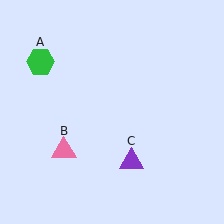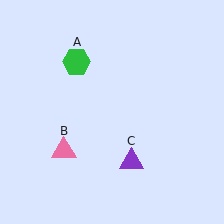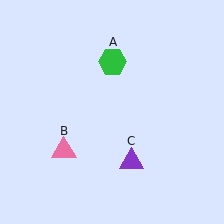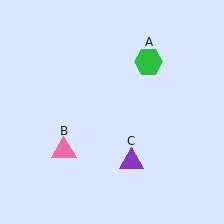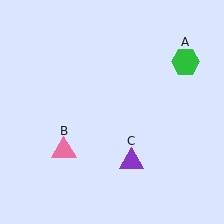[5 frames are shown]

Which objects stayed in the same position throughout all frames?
Pink triangle (object B) and purple triangle (object C) remained stationary.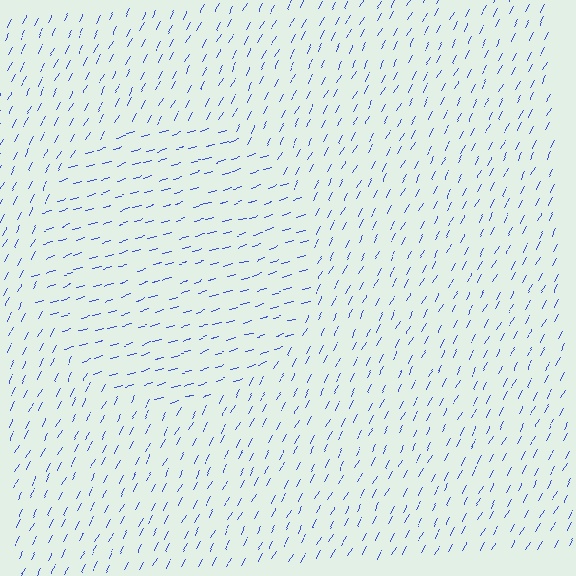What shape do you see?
I see a circle.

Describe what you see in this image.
The image is filled with small blue line segments. A circle region in the image has lines oriented differently from the surrounding lines, creating a visible texture boundary.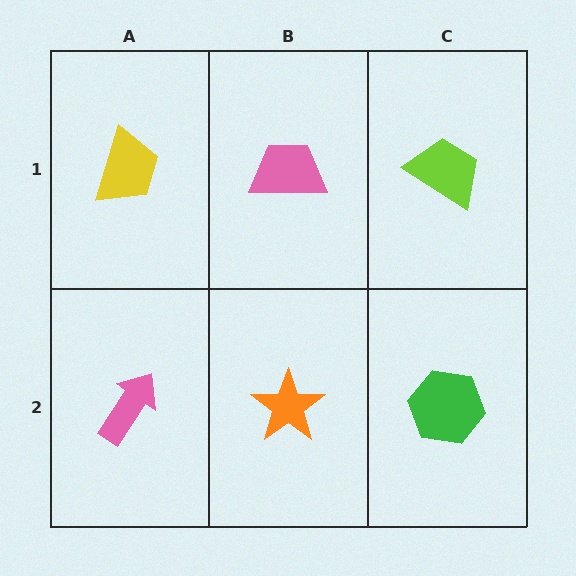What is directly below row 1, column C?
A green hexagon.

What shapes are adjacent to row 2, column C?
A lime trapezoid (row 1, column C), an orange star (row 2, column B).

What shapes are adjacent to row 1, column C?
A green hexagon (row 2, column C), a pink trapezoid (row 1, column B).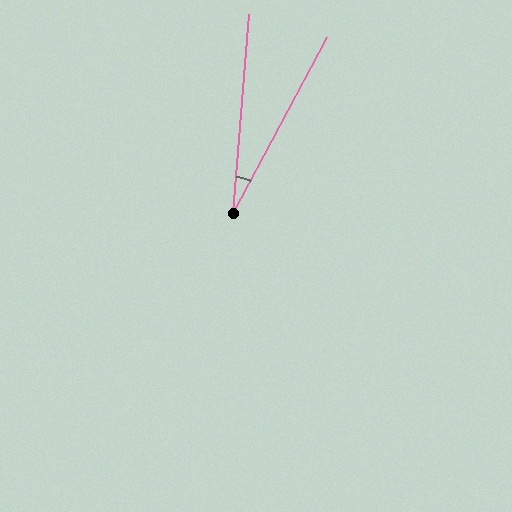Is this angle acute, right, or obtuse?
It is acute.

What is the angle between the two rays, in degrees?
Approximately 23 degrees.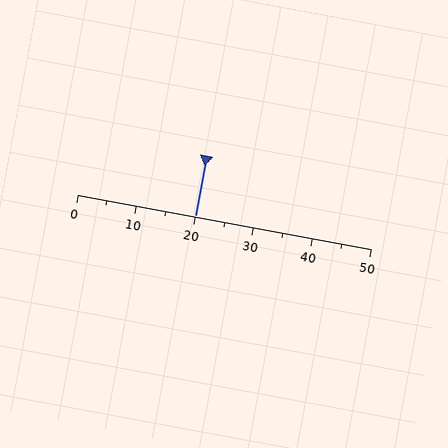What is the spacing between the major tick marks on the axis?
The major ticks are spaced 10 apart.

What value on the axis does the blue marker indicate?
The marker indicates approximately 20.